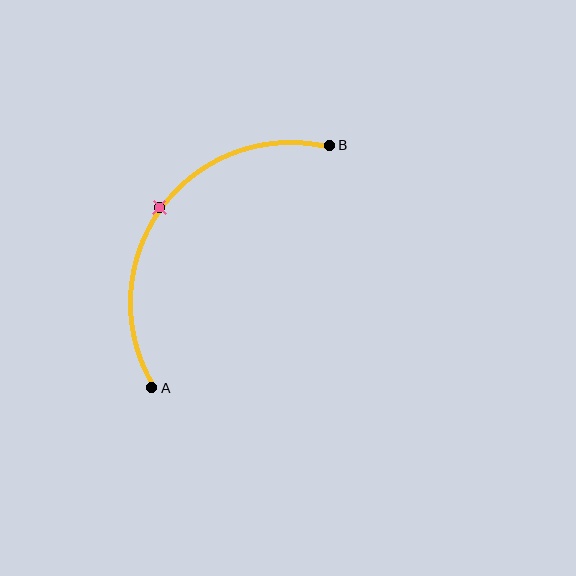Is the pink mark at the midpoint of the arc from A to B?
Yes. The pink mark lies on the arc at equal arc-length from both A and B — it is the arc midpoint.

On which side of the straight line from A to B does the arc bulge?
The arc bulges above and to the left of the straight line connecting A and B.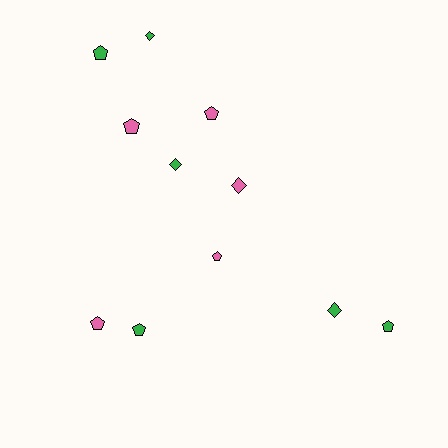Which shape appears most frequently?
Pentagon, with 7 objects.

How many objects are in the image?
There are 11 objects.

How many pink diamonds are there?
There is 1 pink diamond.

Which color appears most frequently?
Green, with 6 objects.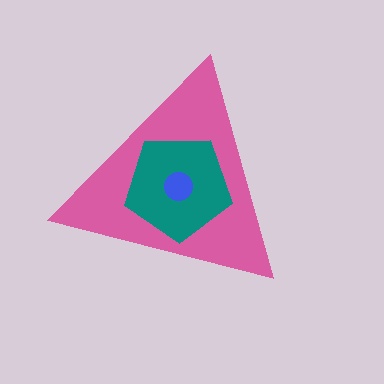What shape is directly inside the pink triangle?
The teal pentagon.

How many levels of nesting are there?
3.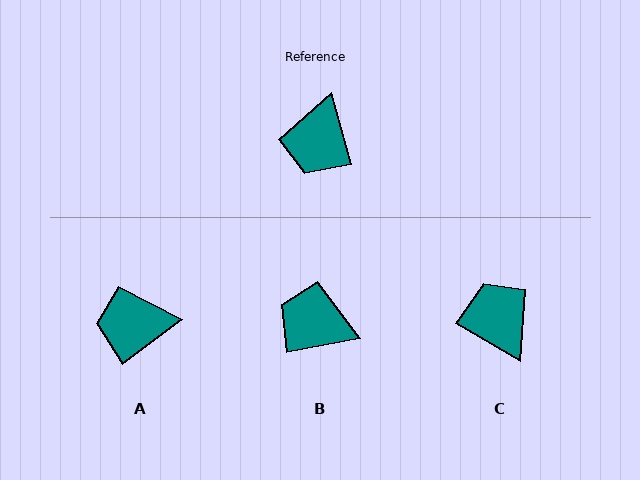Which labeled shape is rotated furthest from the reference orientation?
C, about 136 degrees away.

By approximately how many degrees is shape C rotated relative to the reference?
Approximately 136 degrees clockwise.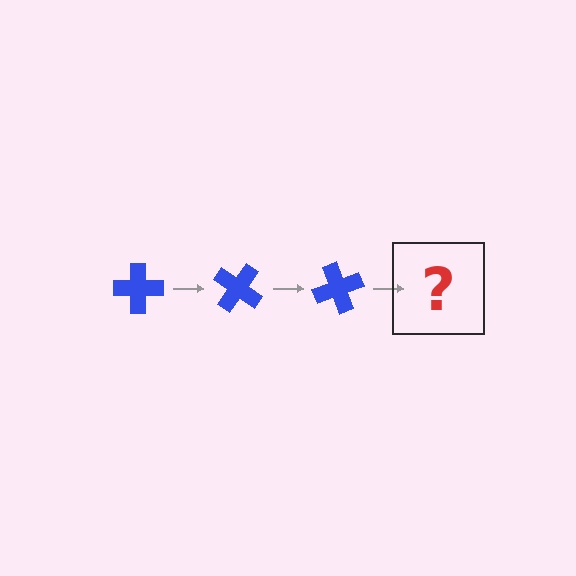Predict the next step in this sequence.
The next step is a blue cross rotated 105 degrees.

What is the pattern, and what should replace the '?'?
The pattern is that the cross rotates 35 degrees each step. The '?' should be a blue cross rotated 105 degrees.